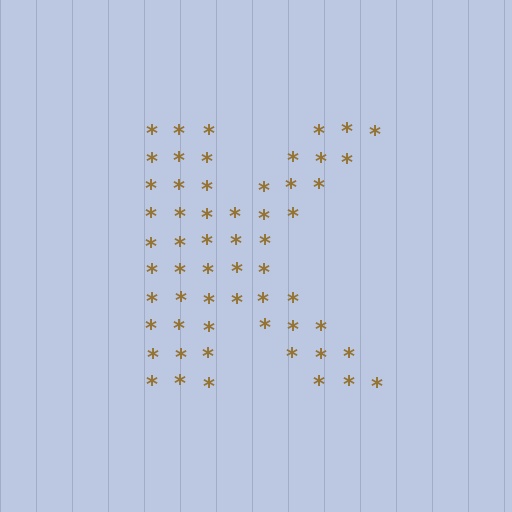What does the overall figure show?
The overall figure shows the letter K.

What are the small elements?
The small elements are asterisks.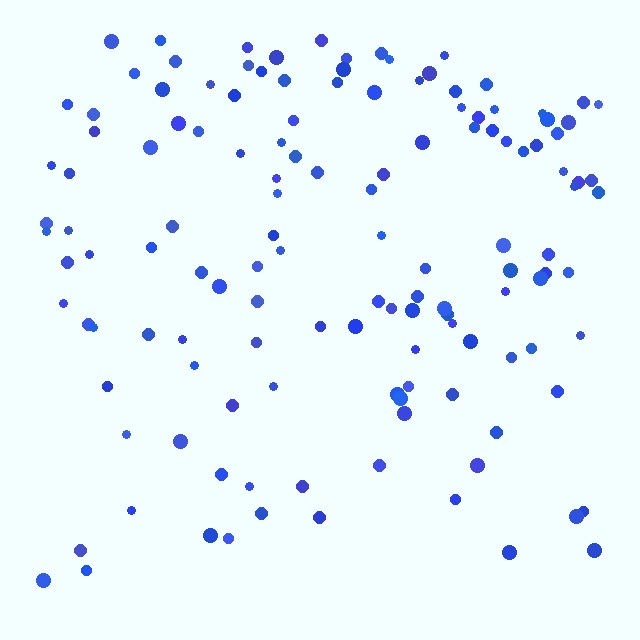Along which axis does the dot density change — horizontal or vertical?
Vertical.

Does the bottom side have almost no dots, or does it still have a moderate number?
Still a moderate number, just noticeably fewer than the top.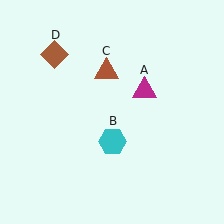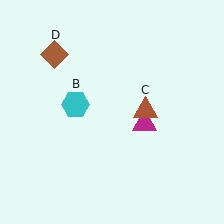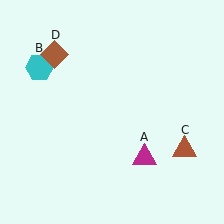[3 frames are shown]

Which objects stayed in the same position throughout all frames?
Brown diamond (object D) remained stationary.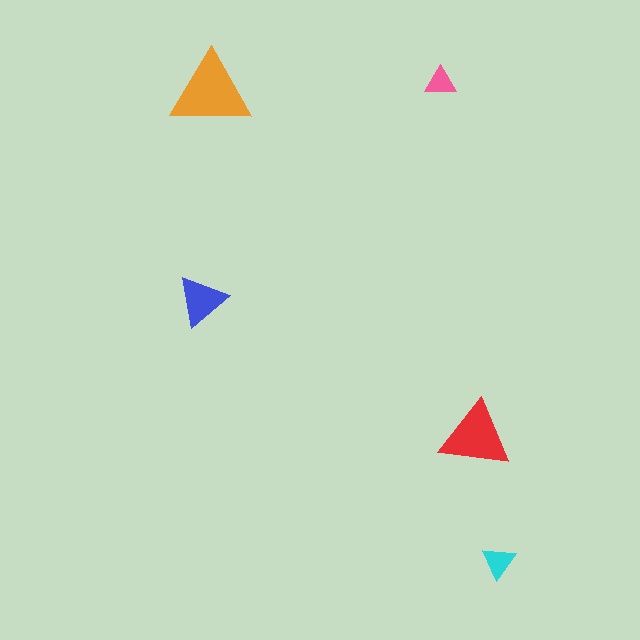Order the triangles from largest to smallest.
the orange one, the red one, the blue one, the cyan one, the pink one.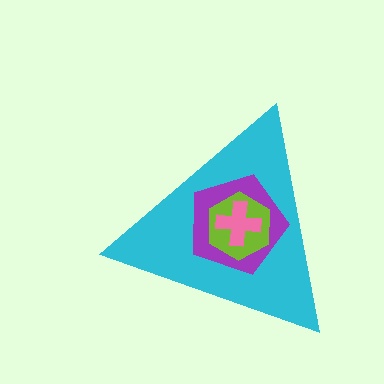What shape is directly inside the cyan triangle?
The purple pentagon.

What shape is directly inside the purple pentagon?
The lime hexagon.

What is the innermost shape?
The pink cross.